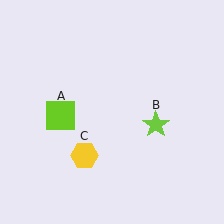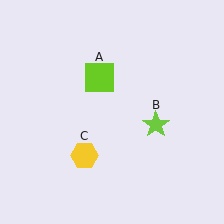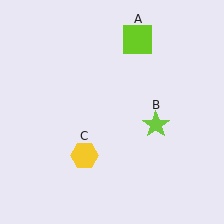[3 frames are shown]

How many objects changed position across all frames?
1 object changed position: lime square (object A).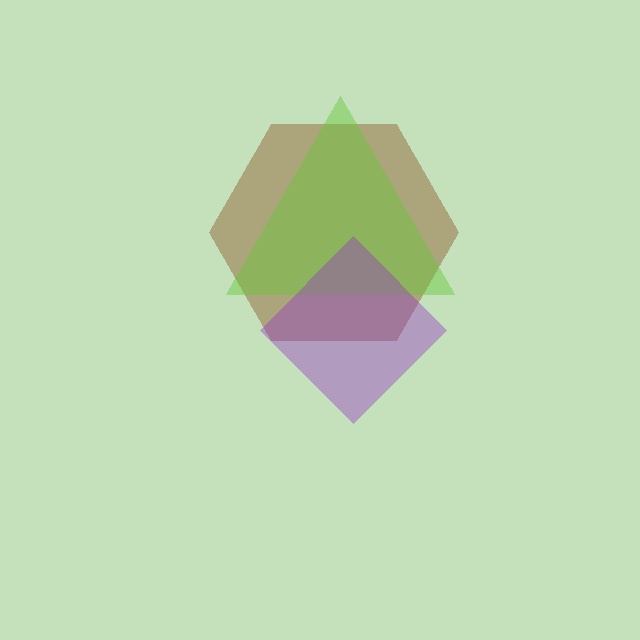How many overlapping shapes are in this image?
There are 3 overlapping shapes in the image.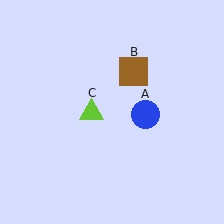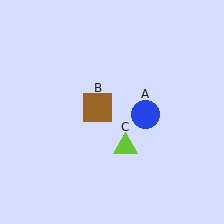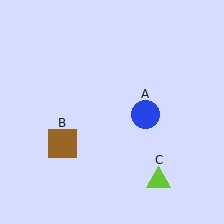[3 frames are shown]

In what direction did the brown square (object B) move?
The brown square (object B) moved down and to the left.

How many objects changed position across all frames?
2 objects changed position: brown square (object B), lime triangle (object C).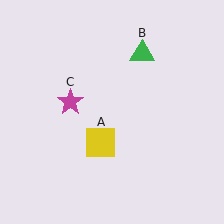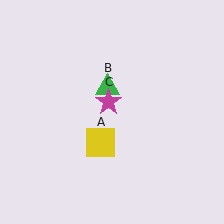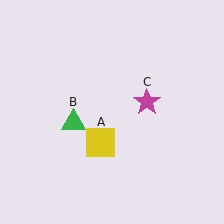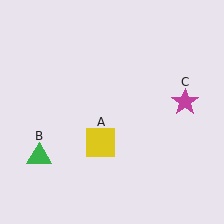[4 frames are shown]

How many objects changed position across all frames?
2 objects changed position: green triangle (object B), magenta star (object C).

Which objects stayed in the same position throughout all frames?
Yellow square (object A) remained stationary.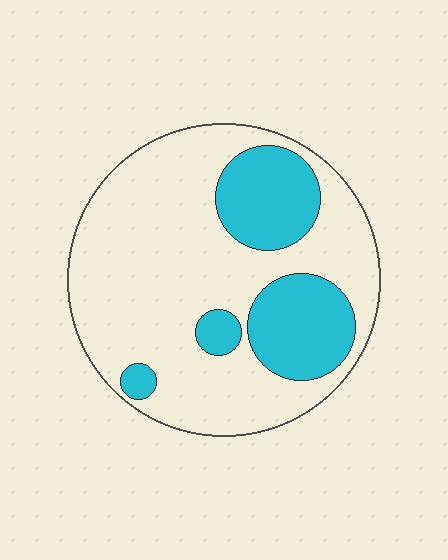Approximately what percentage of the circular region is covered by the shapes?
Approximately 25%.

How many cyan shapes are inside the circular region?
4.